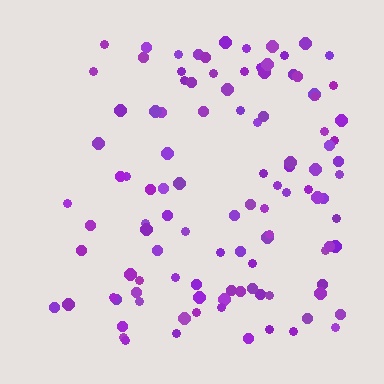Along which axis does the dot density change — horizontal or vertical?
Horizontal.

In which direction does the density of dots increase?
From left to right, with the right side densest.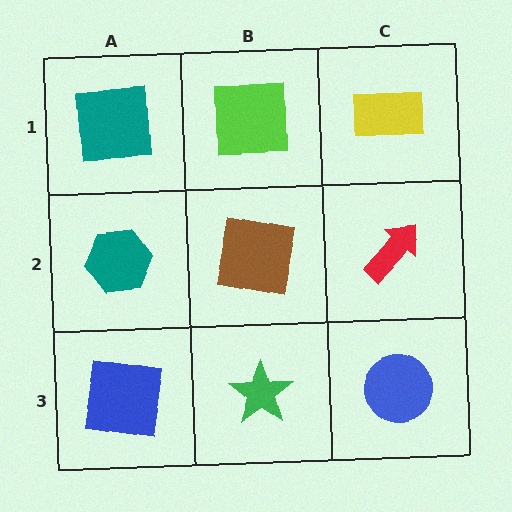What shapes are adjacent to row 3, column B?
A brown square (row 2, column B), a blue square (row 3, column A), a blue circle (row 3, column C).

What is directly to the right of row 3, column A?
A green star.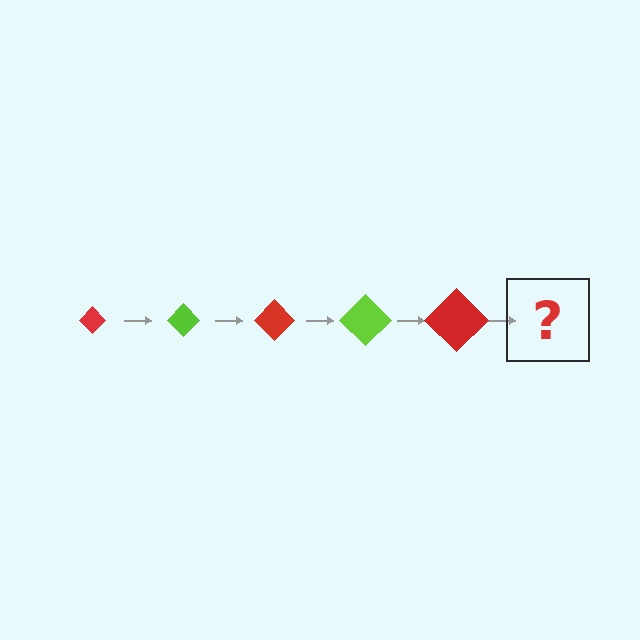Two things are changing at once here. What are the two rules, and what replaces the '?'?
The two rules are that the diamond grows larger each step and the color cycles through red and lime. The '?' should be a lime diamond, larger than the previous one.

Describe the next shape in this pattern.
It should be a lime diamond, larger than the previous one.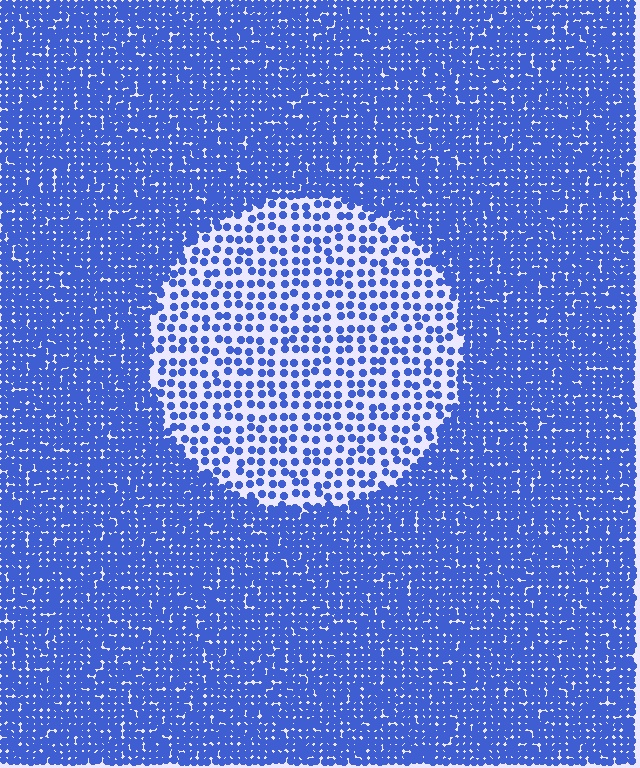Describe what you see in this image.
The image contains small blue elements arranged at two different densities. A circle-shaped region is visible where the elements are less densely packed than the surrounding area.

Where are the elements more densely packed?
The elements are more densely packed outside the circle boundary.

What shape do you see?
I see a circle.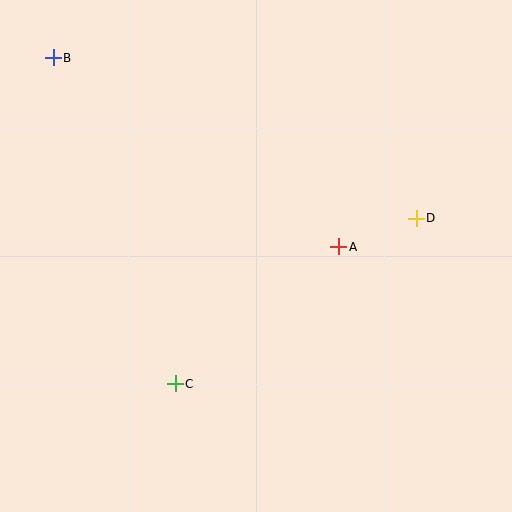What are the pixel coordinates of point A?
Point A is at (339, 247).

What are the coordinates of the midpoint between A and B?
The midpoint between A and B is at (196, 152).